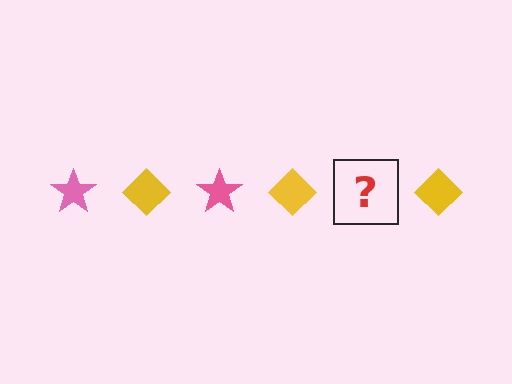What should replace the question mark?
The question mark should be replaced with a pink star.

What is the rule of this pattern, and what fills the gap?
The rule is that the pattern alternates between pink star and yellow diamond. The gap should be filled with a pink star.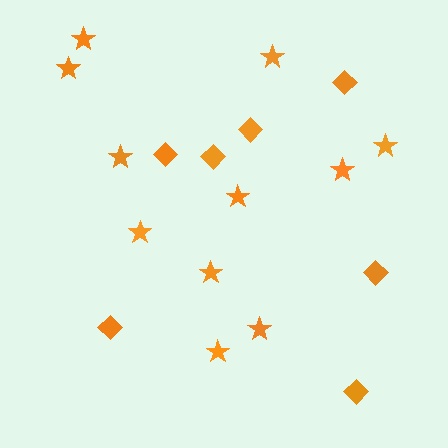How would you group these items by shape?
There are 2 groups: one group of stars (11) and one group of diamonds (7).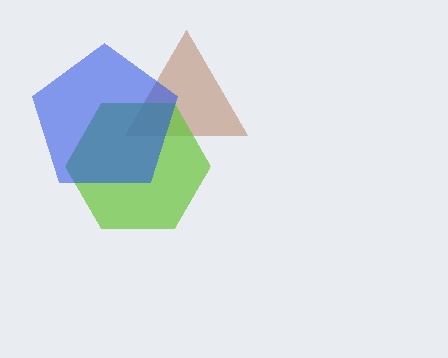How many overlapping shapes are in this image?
There are 3 overlapping shapes in the image.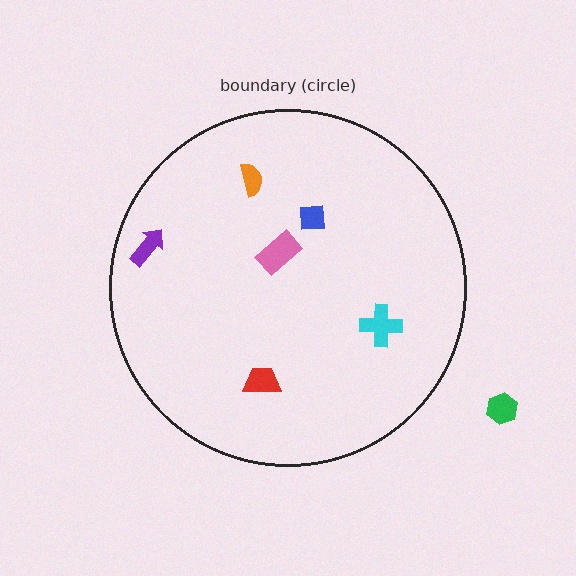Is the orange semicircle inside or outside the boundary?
Inside.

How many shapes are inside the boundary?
6 inside, 1 outside.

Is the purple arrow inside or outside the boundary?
Inside.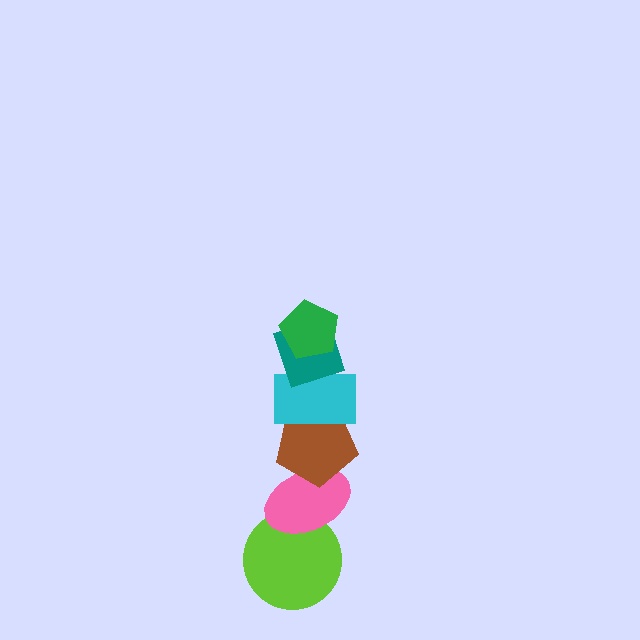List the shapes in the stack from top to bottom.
From top to bottom: the green pentagon, the teal diamond, the cyan rectangle, the brown pentagon, the pink ellipse, the lime circle.